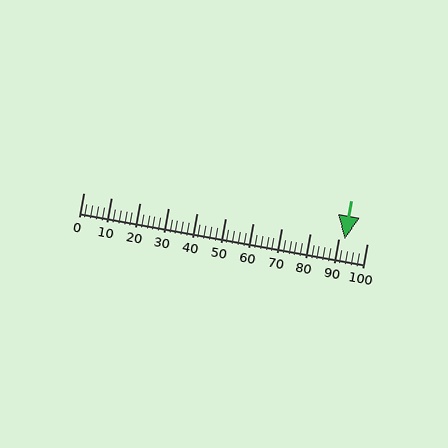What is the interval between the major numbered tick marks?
The major tick marks are spaced 10 units apart.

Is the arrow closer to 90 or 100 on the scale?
The arrow is closer to 90.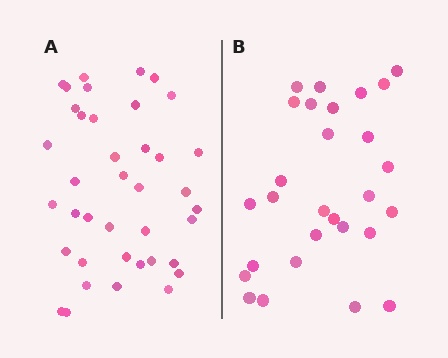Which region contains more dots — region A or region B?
Region A (the left region) has more dots.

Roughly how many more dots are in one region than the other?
Region A has roughly 12 or so more dots than region B.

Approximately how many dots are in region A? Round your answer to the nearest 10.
About 40 dots. (The exact count is 39, which rounds to 40.)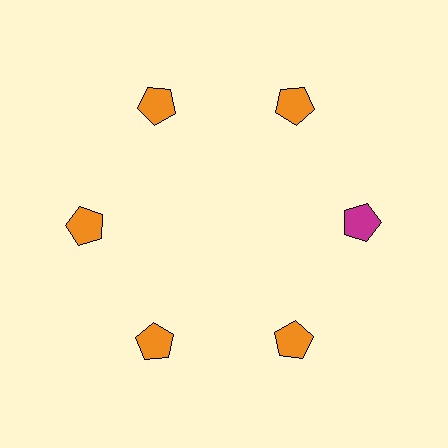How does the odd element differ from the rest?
It has a different color: magenta instead of orange.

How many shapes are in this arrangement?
There are 6 shapes arranged in a ring pattern.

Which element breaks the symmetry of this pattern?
The magenta pentagon at roughly the 3 o'clock position breaks the symmetry. All other shapes are orange pentagons.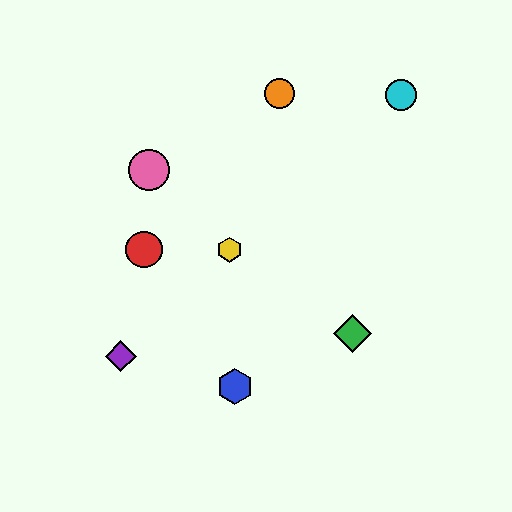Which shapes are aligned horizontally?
The red circle, the yellow hexagon are aligned horizontally.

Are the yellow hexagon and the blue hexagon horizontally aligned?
No, the yellow hexagon is at y≈250 and the blue hexagon is at y≈386.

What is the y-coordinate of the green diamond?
The green diamond is at y≈333.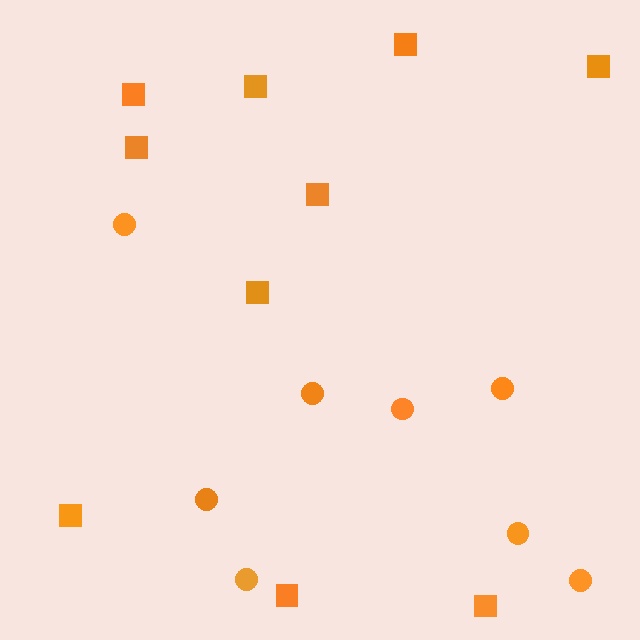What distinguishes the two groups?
There are 2 groups: one group of squares (10) and one group of circles (8).